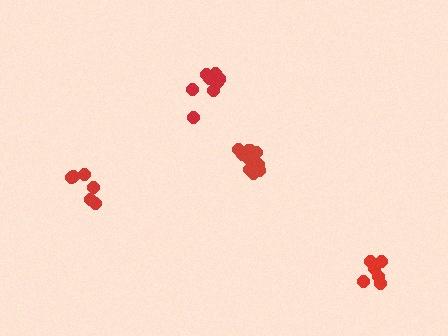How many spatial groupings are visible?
There are 4 spatial groupings.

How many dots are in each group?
Group 1: 10 dots, Group 2: 6 dots, Group 3: 6 dots, Group 4: 10 dots (32 total).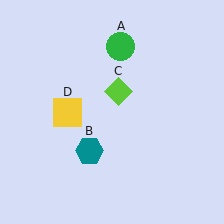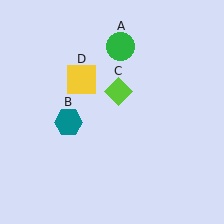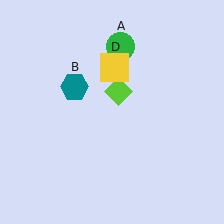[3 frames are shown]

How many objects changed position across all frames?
2 objects changed position: teal hexagon (object B), yellow square (object D).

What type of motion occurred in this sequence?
The teal hexagon (object B), yellow square (object D) rotated clockwise around the center of the scene.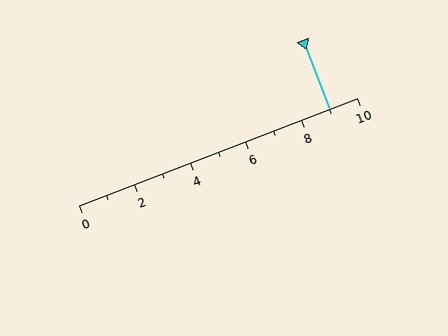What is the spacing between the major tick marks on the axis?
The major ticks are spaced 2 apart.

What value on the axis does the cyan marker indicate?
The marker indicates approximately 9.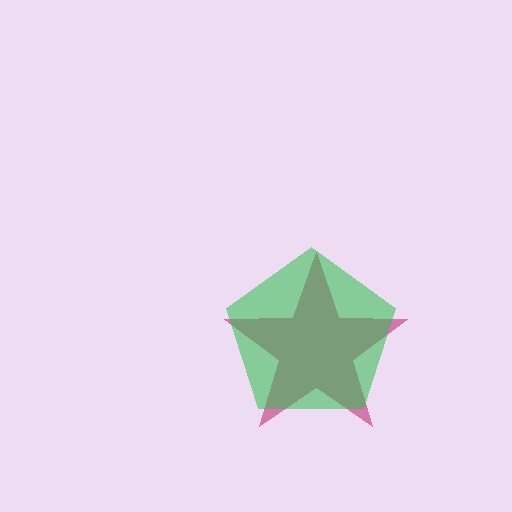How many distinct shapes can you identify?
There are 2 distinct shapes: a magenta star, a green pentagon.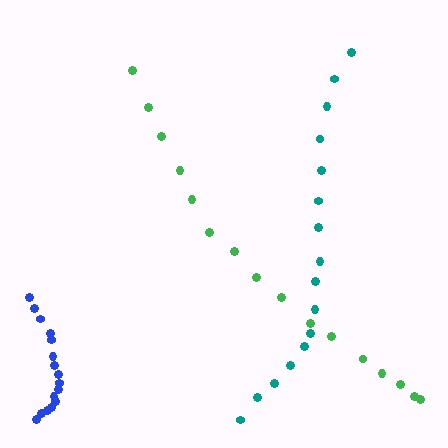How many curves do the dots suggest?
There are 3 distinct paths.